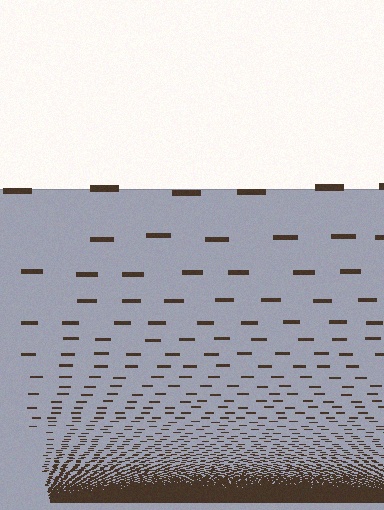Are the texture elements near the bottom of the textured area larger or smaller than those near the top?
Smaller. The gradient is inverted — elements near the bottom are smaller and denser.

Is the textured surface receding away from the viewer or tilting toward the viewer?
The surface appears to tilt toward the viewer. Texture elements get larger and sparser toward the top.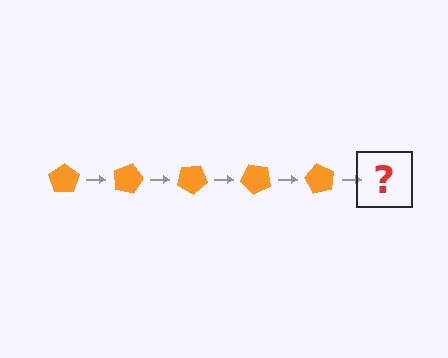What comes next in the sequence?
The next element should be an orange pentagon rotated 75 degrees.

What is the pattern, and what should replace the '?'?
The pattern is that the pentagon rotates 15 degrees each step. The '?' should be an orange pentagon rotated 75 degrees.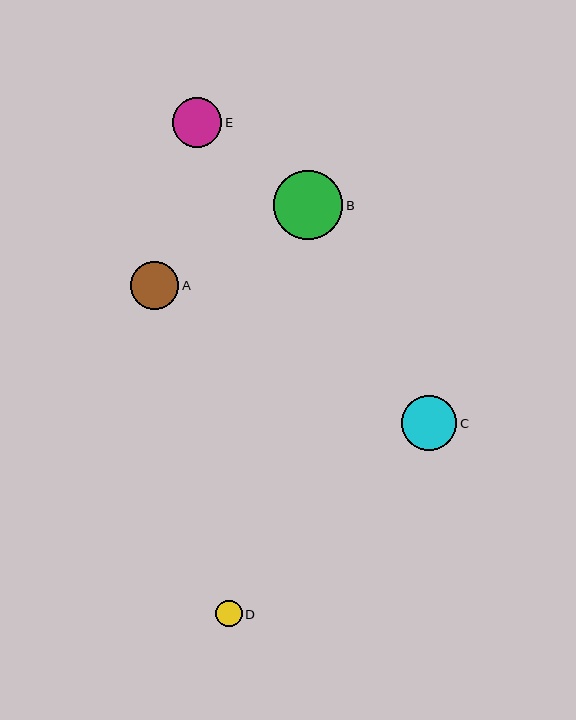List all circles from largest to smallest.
From largest to smallest: B, C, E, A, D.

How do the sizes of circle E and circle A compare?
Circle E and circle A are approximately the same size.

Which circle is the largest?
Circle B is the largest with a size of approximately 70 pixels.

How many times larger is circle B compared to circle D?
Circle B is approximately 2.6 times the size of circle D.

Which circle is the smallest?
Circle D is the smallest with a size of approximately 26 pixels.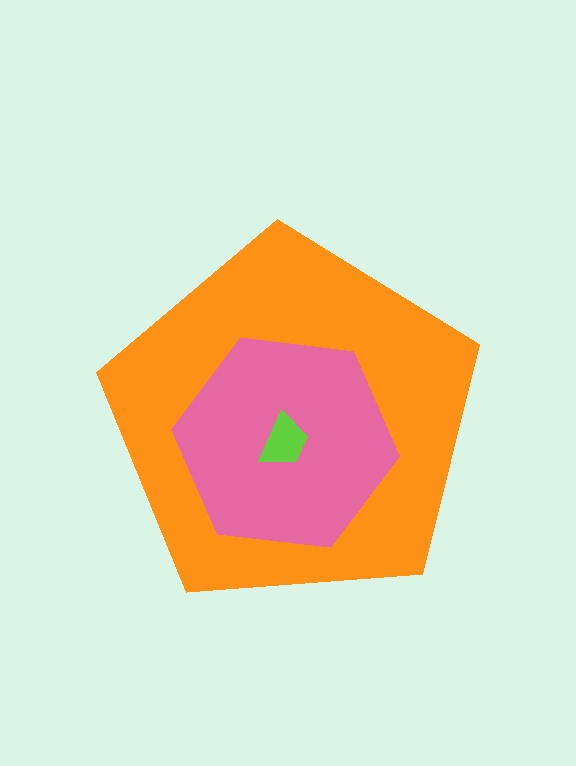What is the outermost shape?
The orange pentagon.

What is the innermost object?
The lime trapezoid.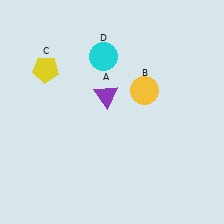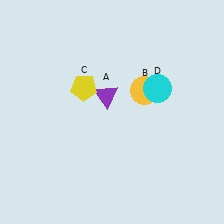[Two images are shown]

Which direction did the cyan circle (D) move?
The cyan circle (D) moved right.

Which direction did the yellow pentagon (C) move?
The yellow pentagon (C) moved right.